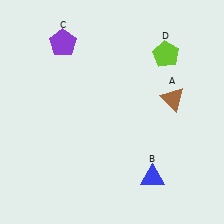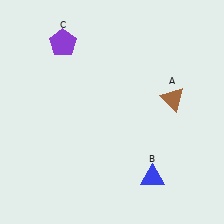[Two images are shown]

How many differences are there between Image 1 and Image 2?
There is 1 difference between the two images.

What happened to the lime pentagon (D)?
The lime pentagon (D) was removed in Image 2. It was in the top-right area of Image 1.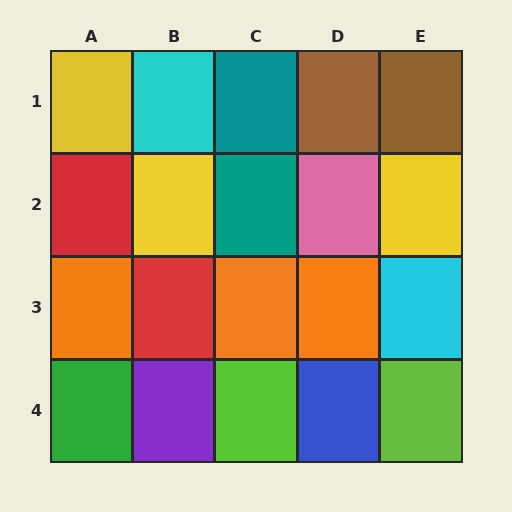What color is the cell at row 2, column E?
Yellow.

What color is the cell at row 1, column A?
Yellow.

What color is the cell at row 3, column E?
Cyan.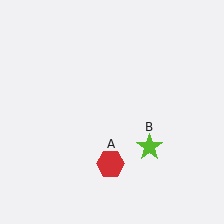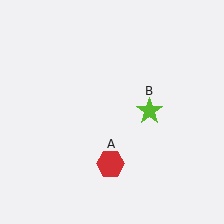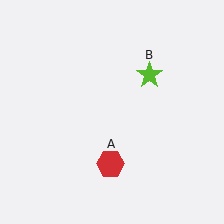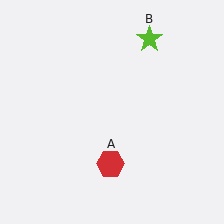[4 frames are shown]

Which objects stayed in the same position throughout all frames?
Red hexagon (object A) remained stationary.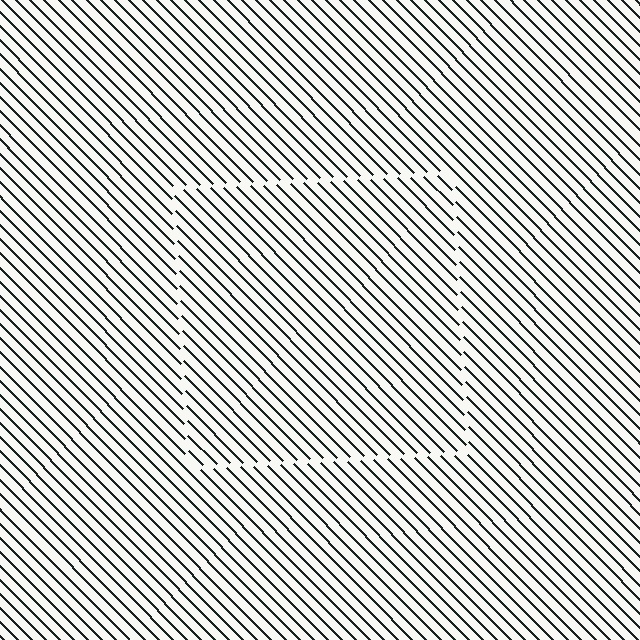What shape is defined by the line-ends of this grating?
An illusory square. The interior of the shape contains the same grating, shifted by half a period — the contour is defined by the phase discontinuity where line-ends from the inner and outer gratings abut.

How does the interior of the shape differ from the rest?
The interior of the shape contains the same grating, shifted by half a period — the contour is defined by the phase discontinuity where line-ends from the inner and outer gratings abut.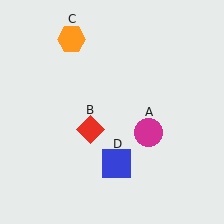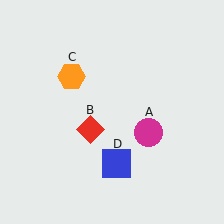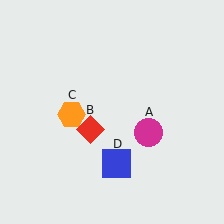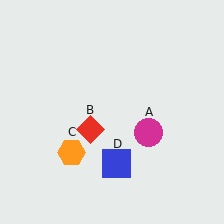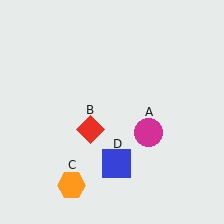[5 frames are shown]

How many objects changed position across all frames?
1 object changed position: orange hexagon (object C).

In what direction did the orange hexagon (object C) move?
The orange hexagon (object C) moved down.